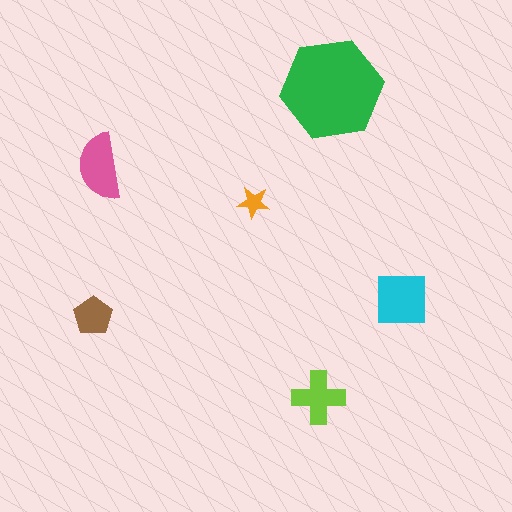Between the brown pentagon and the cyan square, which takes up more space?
The cyan square.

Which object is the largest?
The green hexagon.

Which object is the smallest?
The orange star.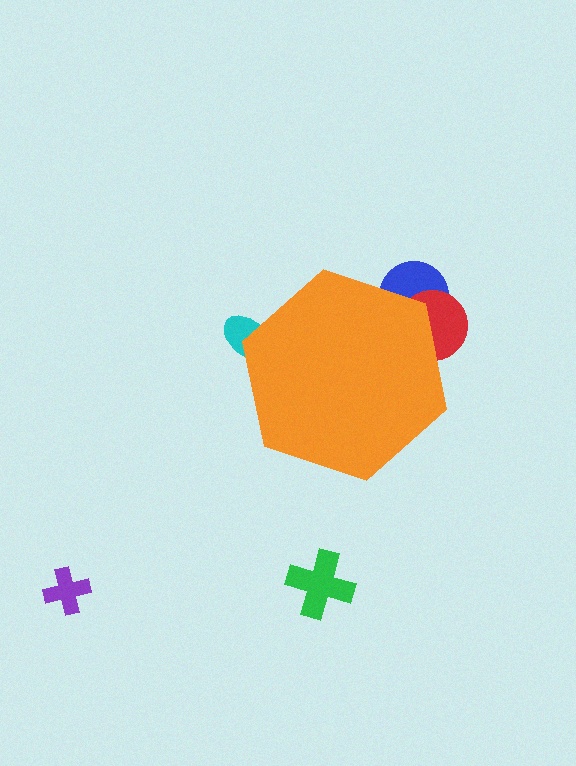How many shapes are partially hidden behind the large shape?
3 shapes are partially hidden.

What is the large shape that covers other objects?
An orange hexagon.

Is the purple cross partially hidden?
No, the purple cross is fully visible.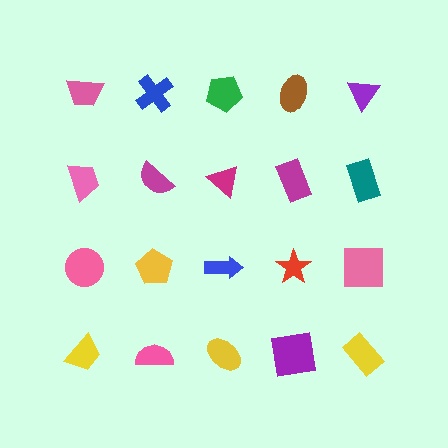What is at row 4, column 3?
A yellow ellipse.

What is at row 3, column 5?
A pink square.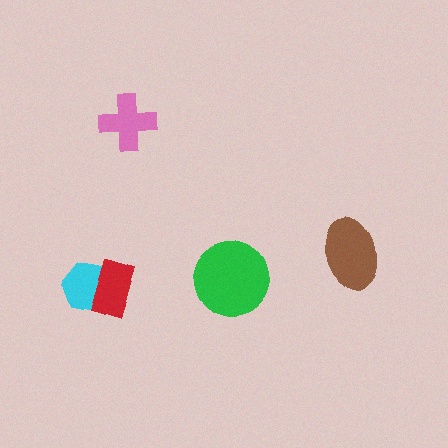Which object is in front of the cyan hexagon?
The red rectangle is in front of the cyan hexagon.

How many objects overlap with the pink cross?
0 objects overlap with the pink cross.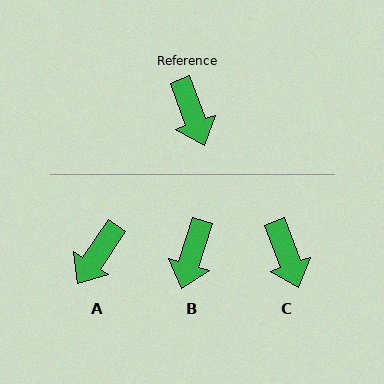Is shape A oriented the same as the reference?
No, it is off by about 54 degrees.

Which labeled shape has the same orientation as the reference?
C.